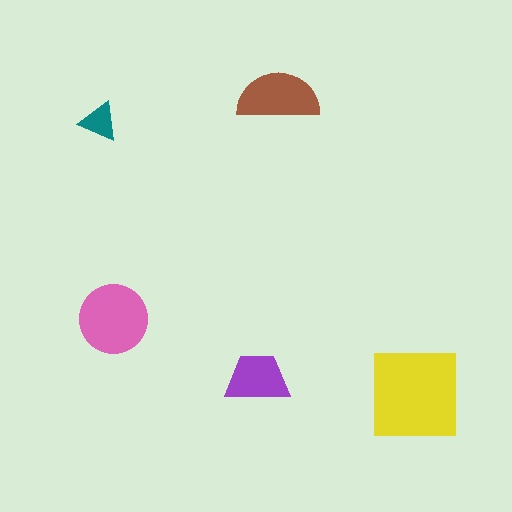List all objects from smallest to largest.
The teal triangle, the purple trapezoid, the brown semicircle, the pink circle, the yellow square.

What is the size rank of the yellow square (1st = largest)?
1st.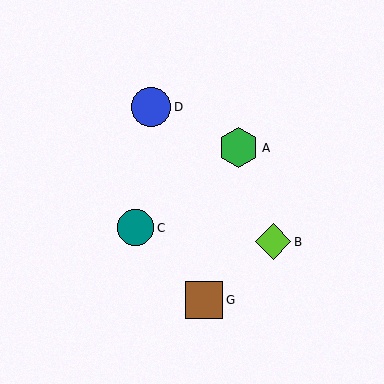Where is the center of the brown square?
The center of the brown square is at (204, 300).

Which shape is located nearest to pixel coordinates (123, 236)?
The teal circle (labeled C) at (136, 228) is nearest to that location.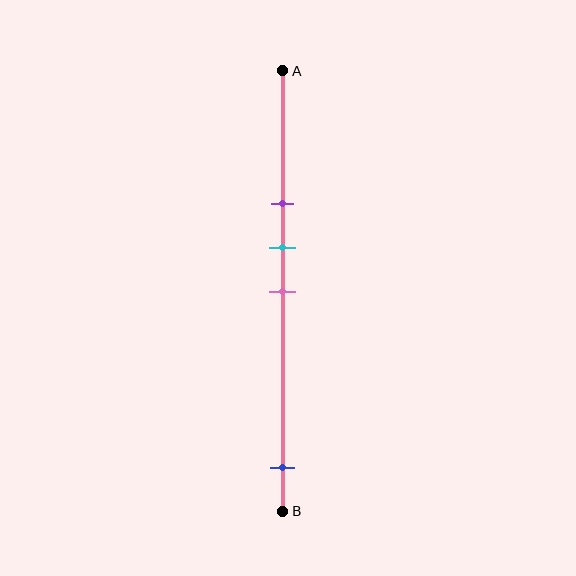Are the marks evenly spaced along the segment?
No, the marks are not evenly spaced.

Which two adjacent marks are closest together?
The cyan and pink marks are the closest adjacent pair.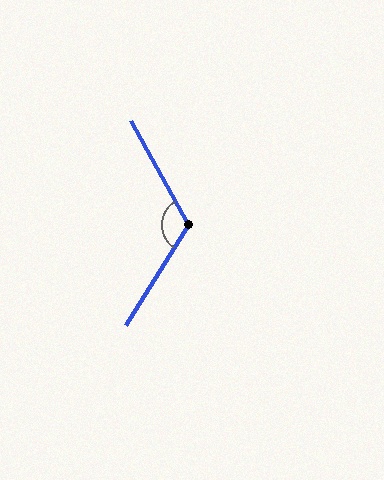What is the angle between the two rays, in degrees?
Approximately 119 degrees.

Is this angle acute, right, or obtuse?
It is obtuse.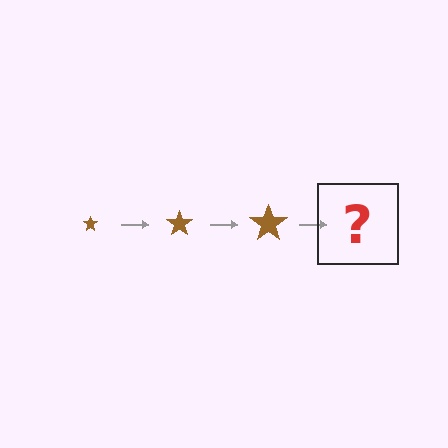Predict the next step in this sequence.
The next step is a brown star, larger than the previous one.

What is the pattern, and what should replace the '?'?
The pattern is that the star gets progressively larger each step. The '?' should be a brown star, larger than the previous one.